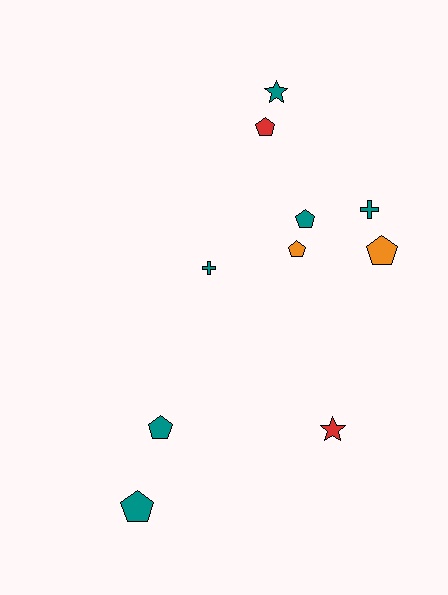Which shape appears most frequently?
Pentagon, with 6 objects.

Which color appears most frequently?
Teal, with 6 objects.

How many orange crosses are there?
There are no orange crosses.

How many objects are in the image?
There are 10 objects.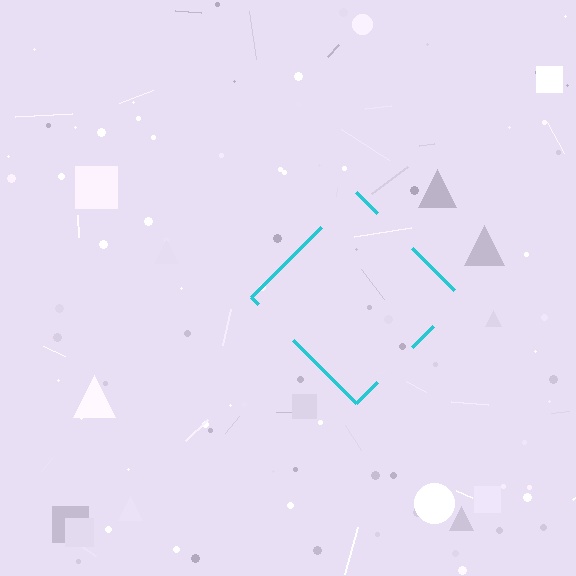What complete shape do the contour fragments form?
The contour fragments form a diamond.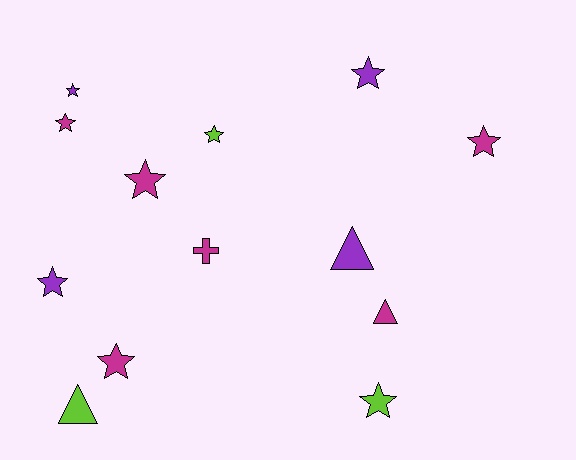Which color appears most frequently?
Magenta, with 6 objects.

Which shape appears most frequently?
Star, with 9 objects.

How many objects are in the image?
There are 13 objects.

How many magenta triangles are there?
There is 1 magenta triangle.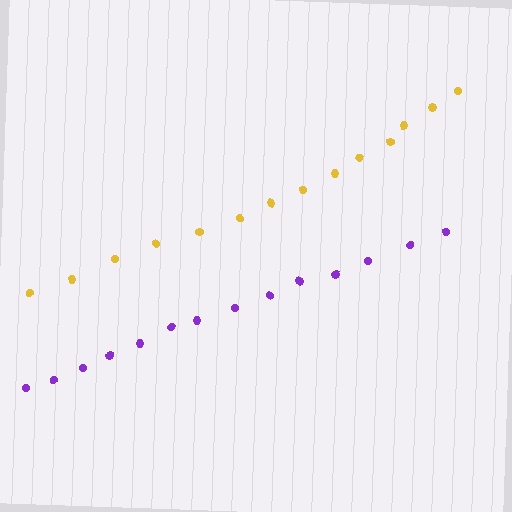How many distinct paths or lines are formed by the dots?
There are 2 distinct paths.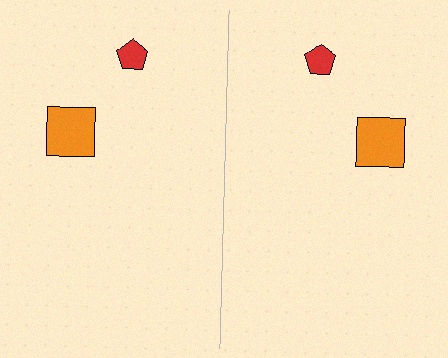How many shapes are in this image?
There are 4 shapes in this image.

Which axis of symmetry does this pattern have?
The pattern has a vertical axis of symmetry running through the center of the image.